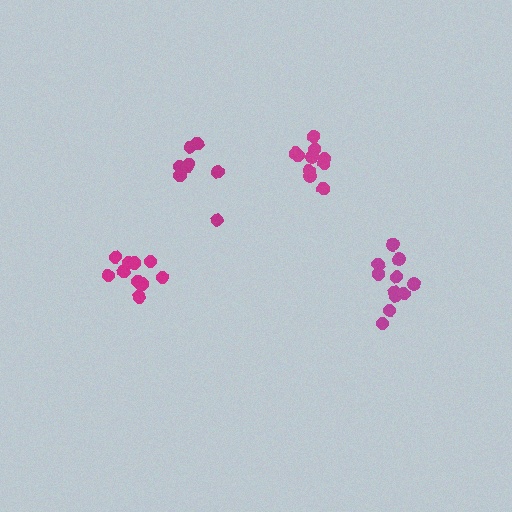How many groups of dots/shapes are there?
There are 4 groups.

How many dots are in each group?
Group 1: 8 dots, Group 2: 11 dots, Group 3: 11 dots, Group 4: 10 dots (40 total).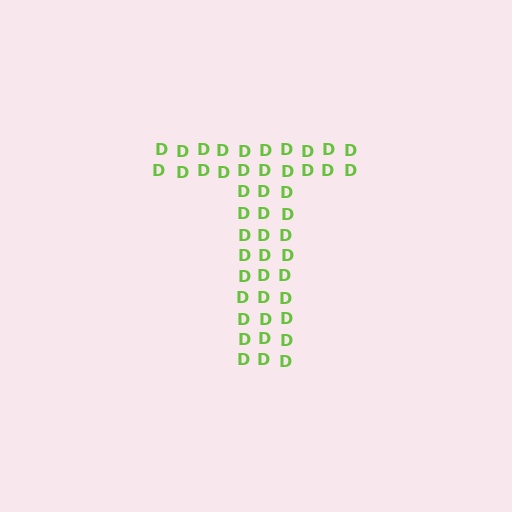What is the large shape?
The large shape is the letter T.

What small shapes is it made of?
It is made of small letter D's.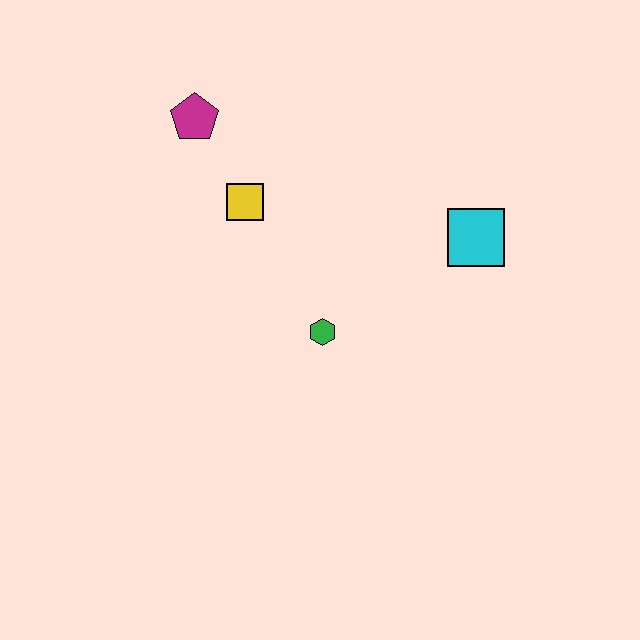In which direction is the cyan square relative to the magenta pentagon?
The cyan square is to the right of the magenta pentagon.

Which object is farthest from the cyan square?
The magenta pentagon is farthest from the cyan square.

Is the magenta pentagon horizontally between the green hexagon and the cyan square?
No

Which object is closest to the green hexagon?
The yellow square is closest to the green hexagon.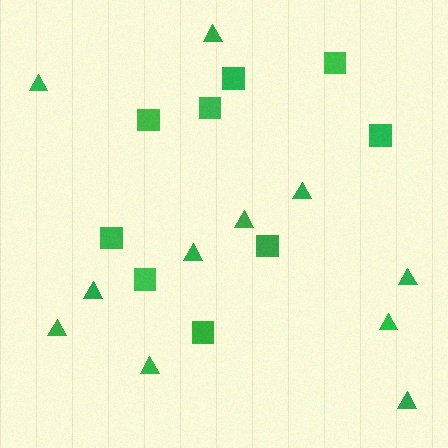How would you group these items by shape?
There are 2 groups: one group of squares (9) and one group of triangles (11).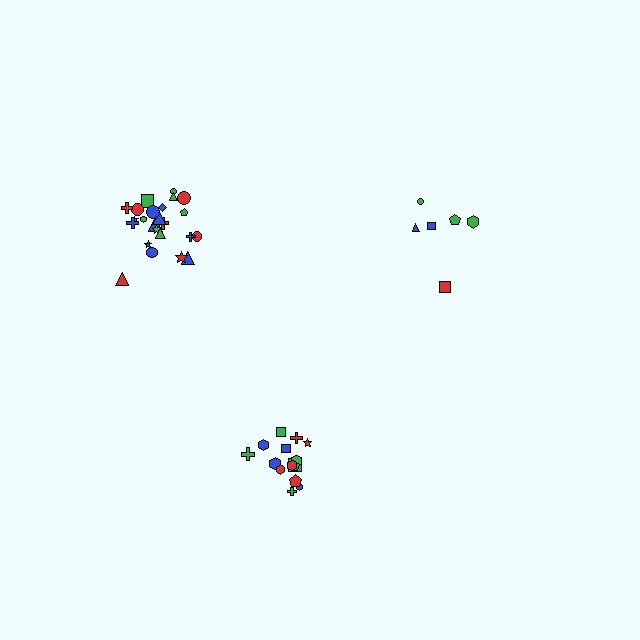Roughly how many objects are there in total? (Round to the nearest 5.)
Roughly 45 objects in total.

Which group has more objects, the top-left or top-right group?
The top-left group.